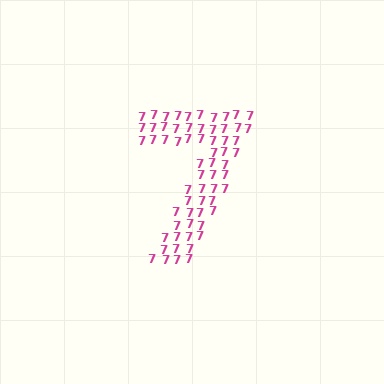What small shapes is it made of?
It is made of small digit 7's.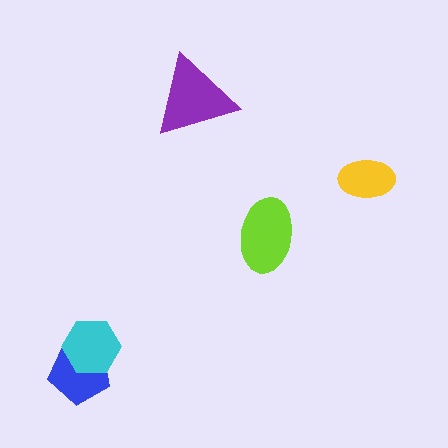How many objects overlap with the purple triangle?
0 objects overlap with the purple triangle.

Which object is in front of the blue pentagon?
The cyan hexagon is in front of the blue pentagon.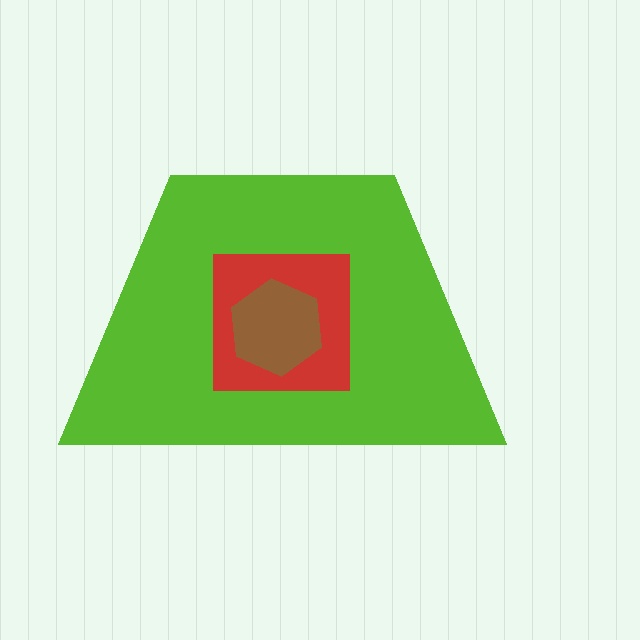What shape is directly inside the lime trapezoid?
The red square.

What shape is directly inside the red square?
The brown hexagon.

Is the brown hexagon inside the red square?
Yes.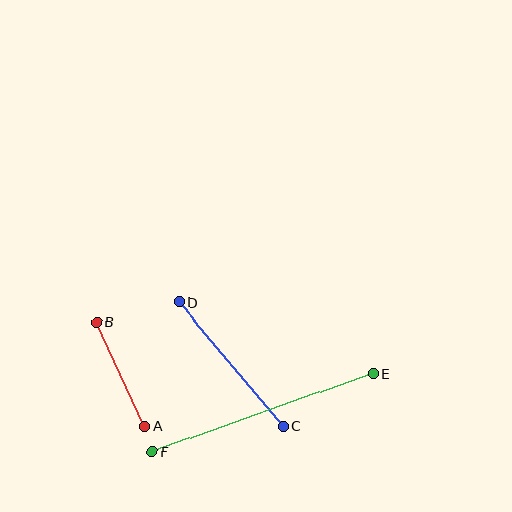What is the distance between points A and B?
The distance is approximately 115 pixels.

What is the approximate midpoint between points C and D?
The midpoint is at approximately (231, 364) pixels.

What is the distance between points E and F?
The distance is approximately 235 pixels.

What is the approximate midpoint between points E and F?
The midpoint is at approximately (263, 413) pixels.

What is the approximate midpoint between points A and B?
The midpoint is at approximately (120, 374) pixels.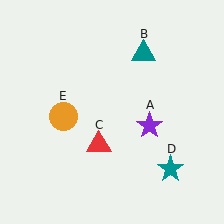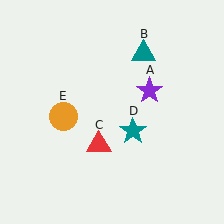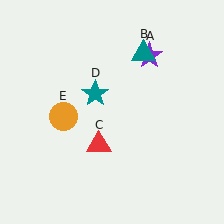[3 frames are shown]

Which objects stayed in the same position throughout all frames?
Teal triangle (object B) and red triangle (object C) and orange circle (object E) remained stationary.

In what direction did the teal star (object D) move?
The teal star (object D) moved up and to the left.